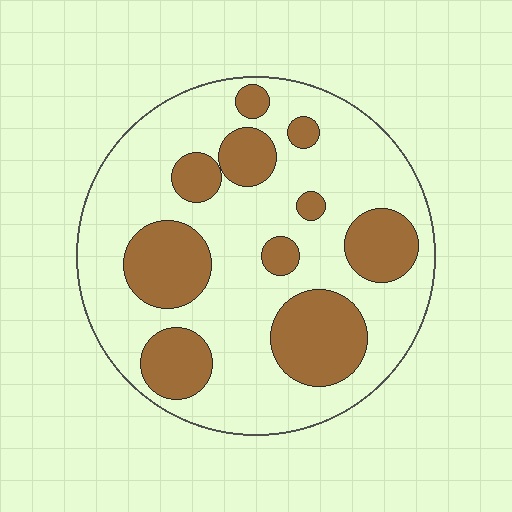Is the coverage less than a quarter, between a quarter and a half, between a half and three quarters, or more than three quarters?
Between a quarter and a half.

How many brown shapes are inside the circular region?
10.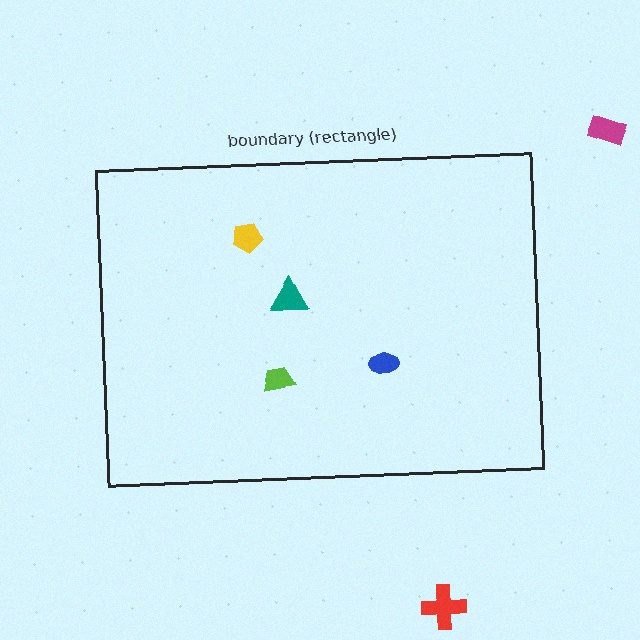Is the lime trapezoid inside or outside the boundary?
Inside.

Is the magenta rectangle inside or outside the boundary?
Outside.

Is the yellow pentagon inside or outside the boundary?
Inside.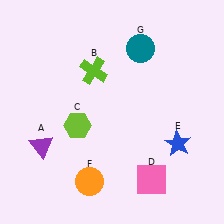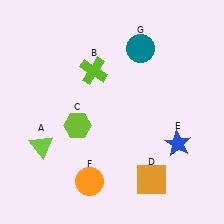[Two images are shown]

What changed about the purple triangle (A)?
In Image 1, A is purple. In Image 2, it changed to lime.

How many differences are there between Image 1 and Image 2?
There are 2 differences between the two images.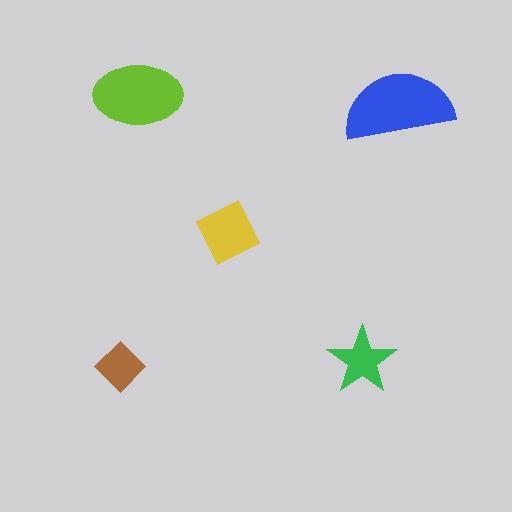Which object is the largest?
The blue semicircle.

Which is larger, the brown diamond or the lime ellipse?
The lime ellipse.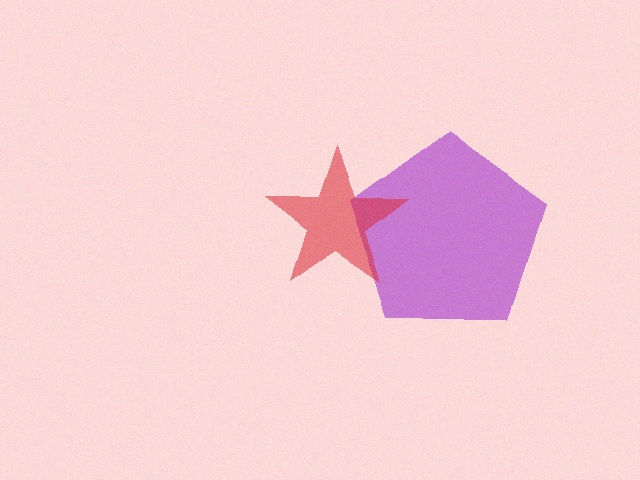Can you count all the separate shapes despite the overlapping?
Yes, there are 2 separate shapes.